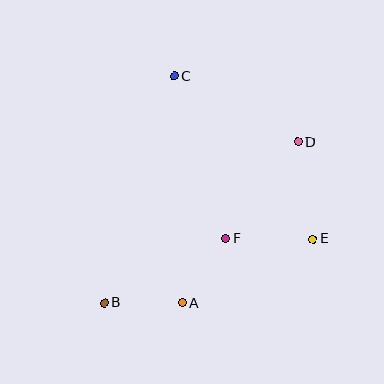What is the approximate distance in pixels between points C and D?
The distance between C and D is approximately 141 pixels.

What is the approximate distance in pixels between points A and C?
The distance between A and C is approximately 227 pixels.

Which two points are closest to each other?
Points A and B are closest to each other.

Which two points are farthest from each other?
Points B and D are farthest from each other.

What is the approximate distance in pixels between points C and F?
The distance between C and F is approximately 170 pixels.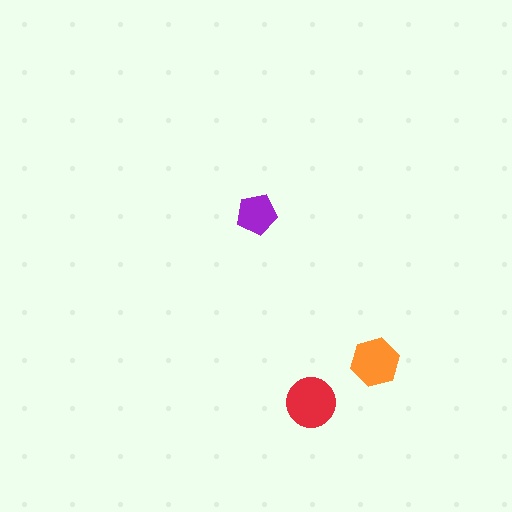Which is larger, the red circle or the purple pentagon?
The red circle.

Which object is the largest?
The red circle.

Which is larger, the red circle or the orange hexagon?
The red circle.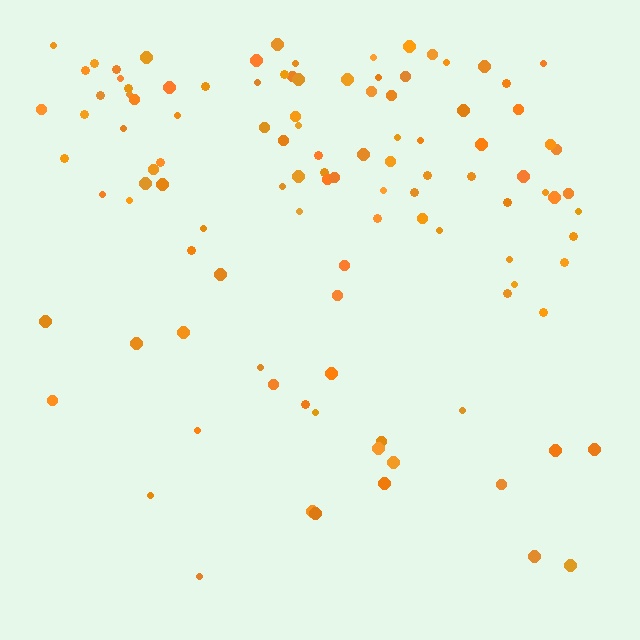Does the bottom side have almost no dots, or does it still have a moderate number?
Still a moderate number, just noticeably fewer than the top.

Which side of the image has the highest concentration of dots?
The top.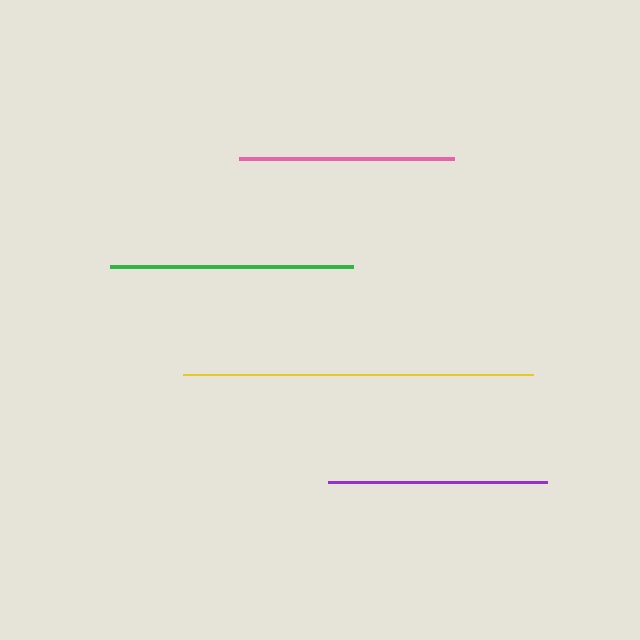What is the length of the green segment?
The green segment is approximately 244 pixels long.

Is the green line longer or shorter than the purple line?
The green line is longer than the purple line.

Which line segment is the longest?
The yellow line is the longest at approximately 350 pixels.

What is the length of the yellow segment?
The yellow segment is approximately 350 pixels long.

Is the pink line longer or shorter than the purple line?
The purple line is longer than the pink line.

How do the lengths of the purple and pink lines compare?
The purple and pink lines are approximately the same length.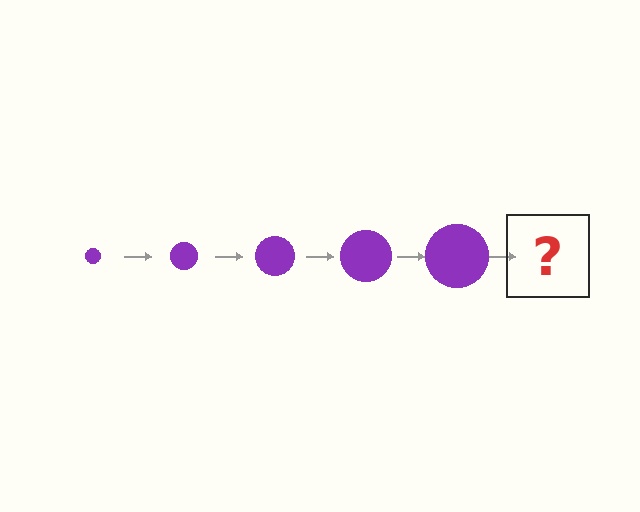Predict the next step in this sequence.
The next step is a purple circle, larger than the previous one.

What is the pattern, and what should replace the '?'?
The pattern is that the circle gets progressively larger each step. The '?' should be a purple circle, larger than the previous one.